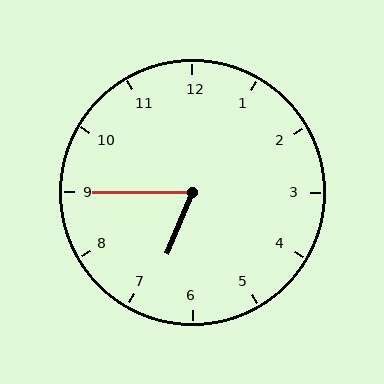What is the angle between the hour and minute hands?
Approximately 68 degrees.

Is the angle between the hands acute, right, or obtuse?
It is acute.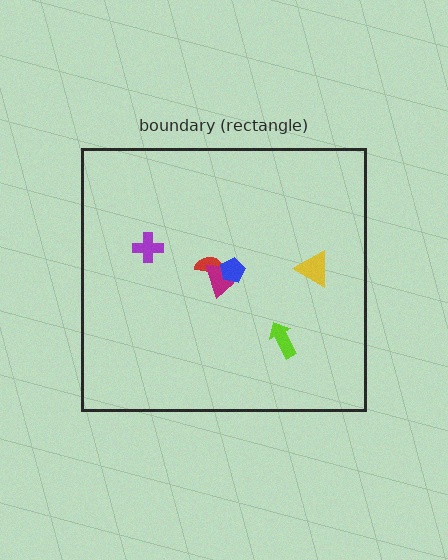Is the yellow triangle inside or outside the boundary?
Inside.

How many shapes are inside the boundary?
6 inside, 0 outside.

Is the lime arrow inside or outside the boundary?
Inside.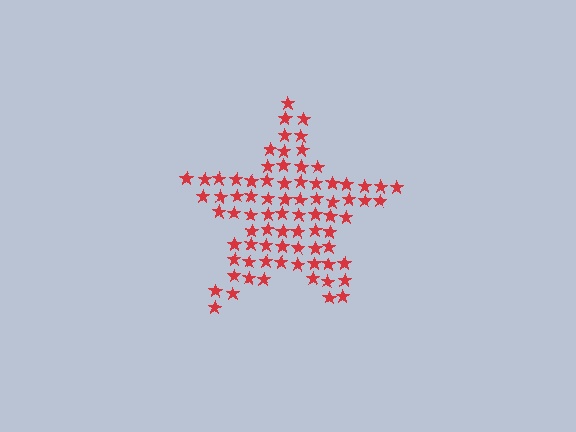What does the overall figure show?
The overall figure shows a star.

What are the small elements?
The small elements are stars.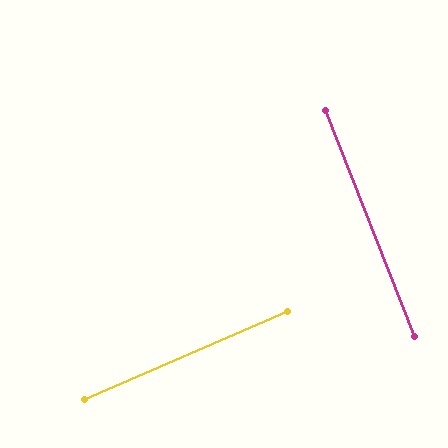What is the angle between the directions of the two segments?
Approximately 88 degrees.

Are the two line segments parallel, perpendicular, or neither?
Perpendicular — they meet at approximately 88°.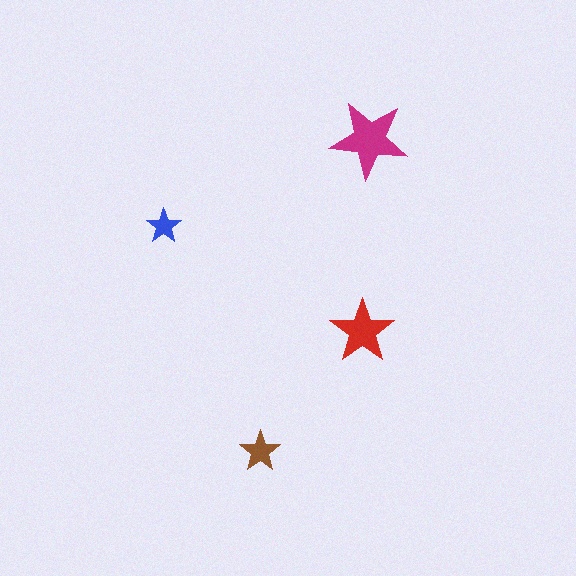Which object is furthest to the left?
The blue star is leftmost.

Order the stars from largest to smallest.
the magenta one, the red one, the brown one, the blue one.